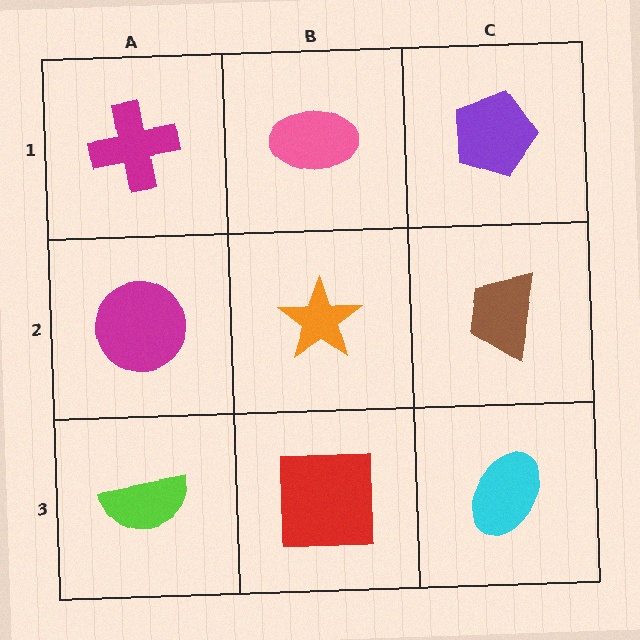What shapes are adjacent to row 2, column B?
A pink ellipse (row 1, column B), a red square (row 3, column B), a magenta circle (row 2, column A), a brown trapezoid (row 2, column C).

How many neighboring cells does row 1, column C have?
2.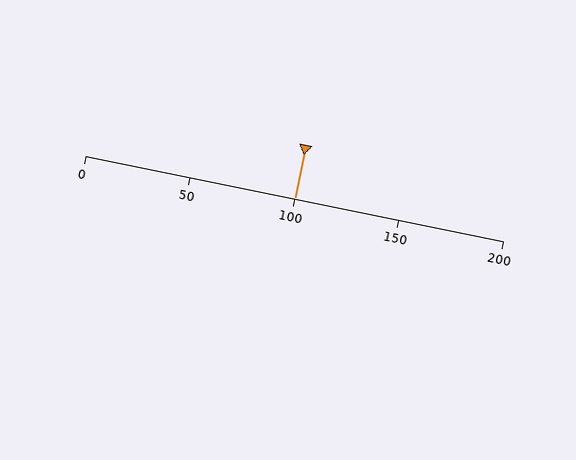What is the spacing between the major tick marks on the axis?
The major ticks are spaced 50 apart.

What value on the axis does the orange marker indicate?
The marker indicates approximately 100.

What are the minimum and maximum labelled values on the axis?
The axis runs from 0 to 200.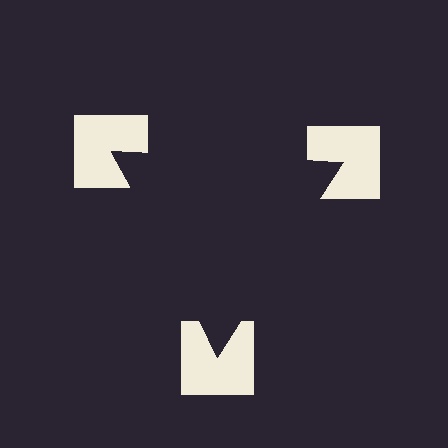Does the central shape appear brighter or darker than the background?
It typically appears slightly darker than the background, even though no actual brightness change is drawn.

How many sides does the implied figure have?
3 sides.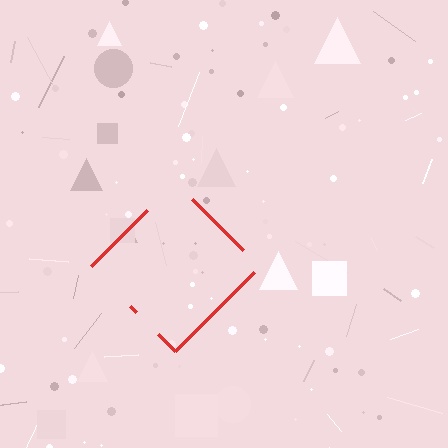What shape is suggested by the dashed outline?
The dashed outline suggests a diamond.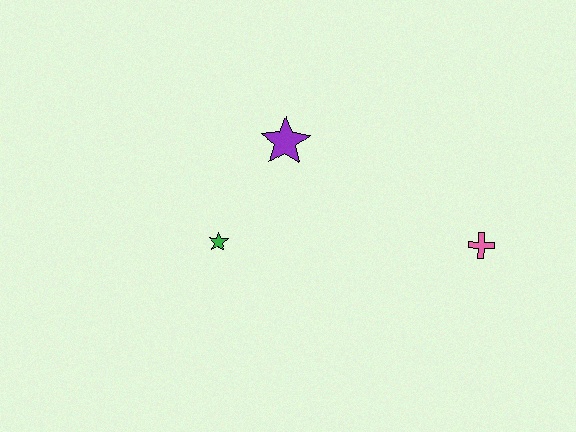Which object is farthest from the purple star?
The pink cross is farthest from the purple star.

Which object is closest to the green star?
The purple star is closest to the green star.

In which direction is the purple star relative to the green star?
The purple star is above the green star.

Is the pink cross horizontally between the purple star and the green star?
No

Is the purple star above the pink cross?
Yes